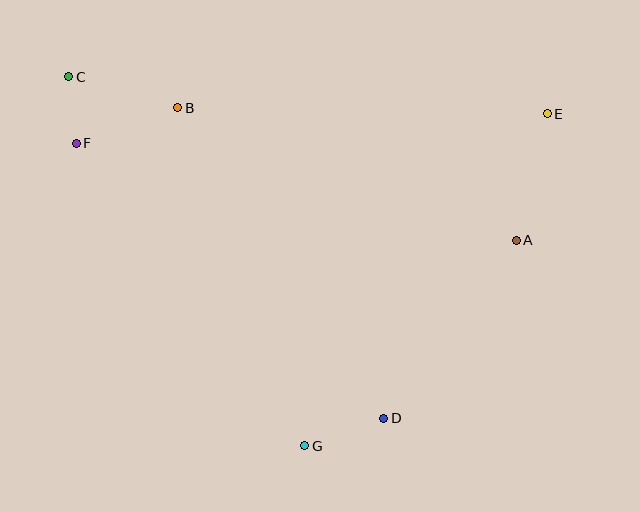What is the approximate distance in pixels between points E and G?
The distance between E and G is approximately 412 pixels.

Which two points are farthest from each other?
Points C and E are farthest from each other.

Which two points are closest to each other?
Points C and F are closest to each other.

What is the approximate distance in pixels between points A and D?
The distance between A and D is approximately 222 pixels.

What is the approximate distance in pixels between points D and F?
The distance between D and F is approximately 412 pixels.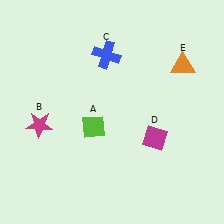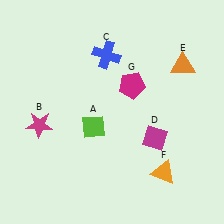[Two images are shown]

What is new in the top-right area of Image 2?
A magenta pentagon (G) was added in the top-right area of Image 2.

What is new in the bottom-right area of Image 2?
An orange triangle (F) was added in the bottom-right area of Image 2.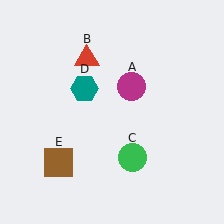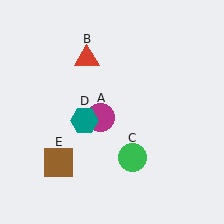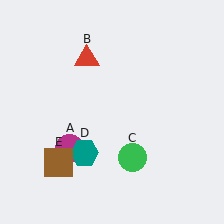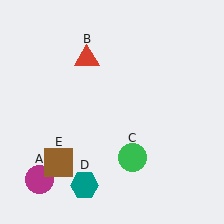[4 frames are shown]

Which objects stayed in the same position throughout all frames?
Red triangle (object B) and green circle (object C) and brown square (object E) remained stationary.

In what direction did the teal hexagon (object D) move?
The teal hexagon (object D) moved down.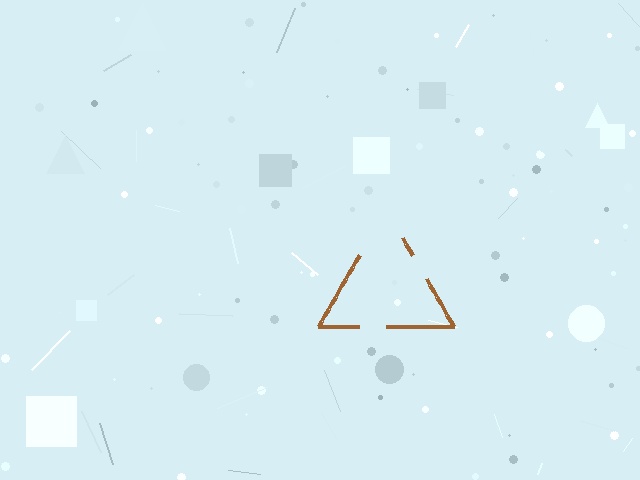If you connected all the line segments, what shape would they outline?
They would outline a triangle.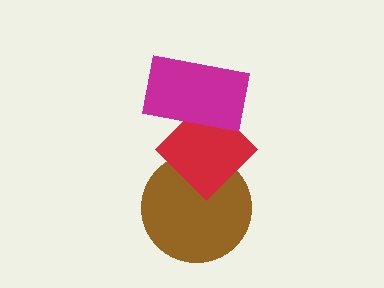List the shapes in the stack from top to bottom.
From top to bottom: the magenta rectangle, the red diamond, the brown circle.